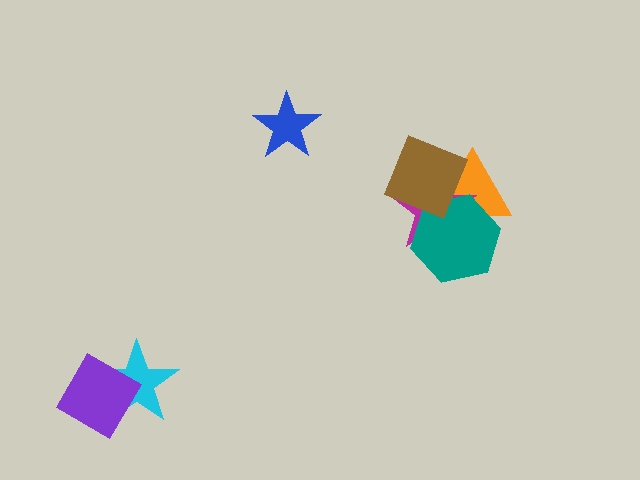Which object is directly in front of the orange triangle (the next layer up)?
The magenta star is directly in front of the orange triangle.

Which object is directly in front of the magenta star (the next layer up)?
The teal hexagon is directly in front of the magenta star.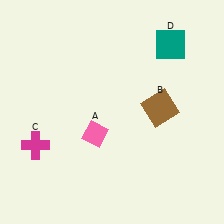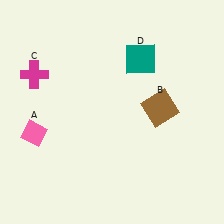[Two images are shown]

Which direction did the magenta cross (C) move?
The magenta cross (C) moved up.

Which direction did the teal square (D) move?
The teal square (D) moved left.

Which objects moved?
The objects that moved are: the pink diamond (A), the magenta cross (C), the teal square (D).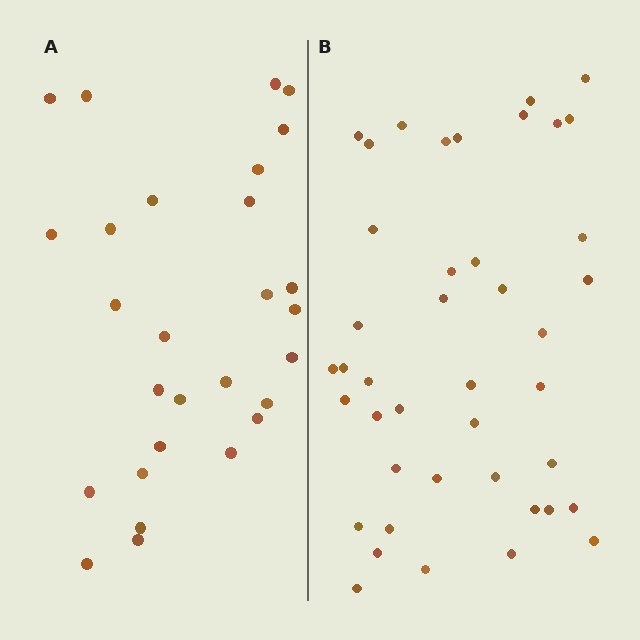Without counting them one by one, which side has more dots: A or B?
Region B (the right region) has more dots.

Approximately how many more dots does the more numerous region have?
Region B has approximately 15 more dots than region A.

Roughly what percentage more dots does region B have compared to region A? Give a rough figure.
About 50% more.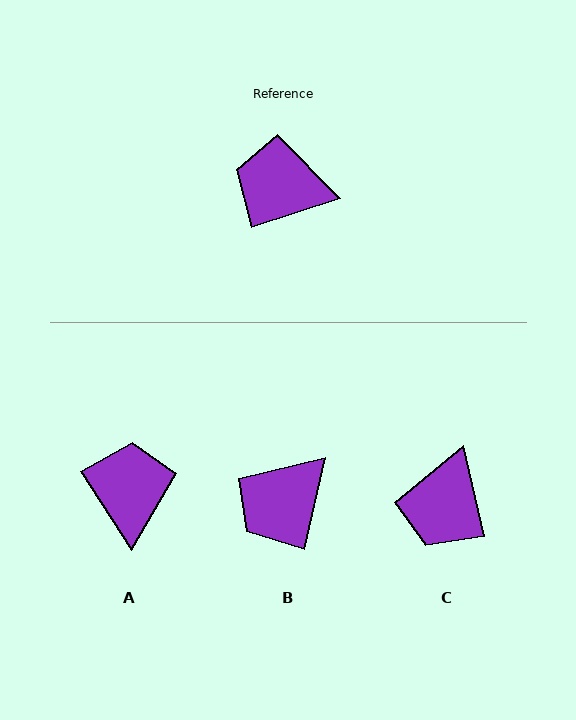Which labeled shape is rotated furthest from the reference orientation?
C, about 85 degrees away.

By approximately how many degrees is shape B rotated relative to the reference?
Approximately 59 degrees counter-clockwise.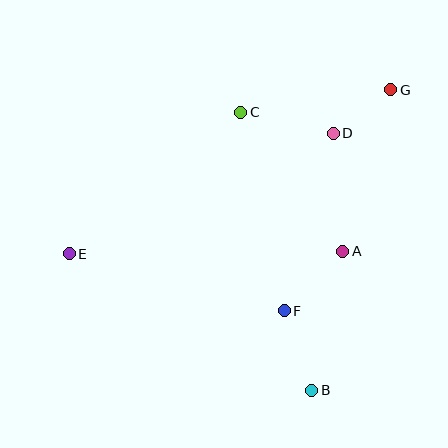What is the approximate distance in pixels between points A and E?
The distance between A and E is approximately 273 pixels.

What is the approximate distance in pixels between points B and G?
The distance between B and G is approximately 311 pixels.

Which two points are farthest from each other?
Points E and G are farthest from each other.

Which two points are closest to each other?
Points D and G are closest to each other.